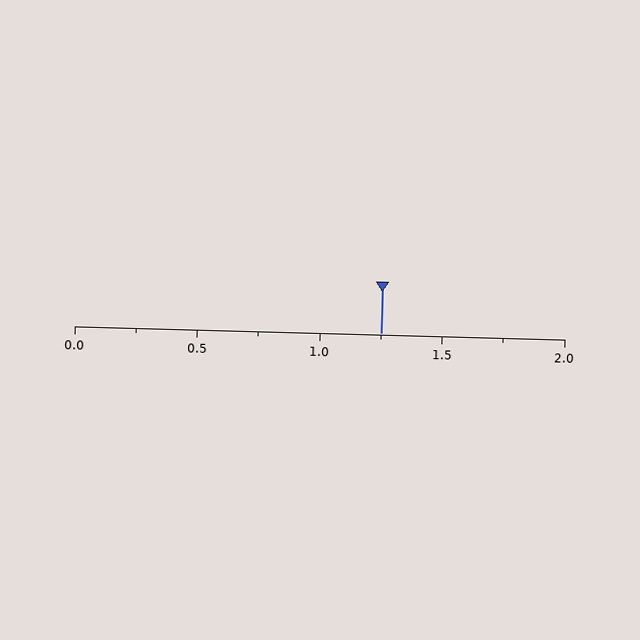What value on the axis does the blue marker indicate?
The marker indicates approximately 1.25.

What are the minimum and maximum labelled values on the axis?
The axis runs from 0.0 to 2.0.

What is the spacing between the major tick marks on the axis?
The major ticks are spaced 0.5 apart.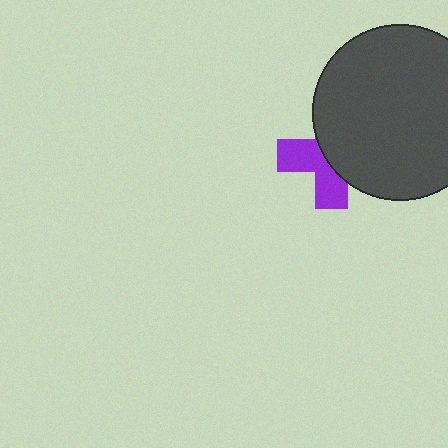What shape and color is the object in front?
The object in front is a dark gray circle.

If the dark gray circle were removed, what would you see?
You would see the complete purple cross.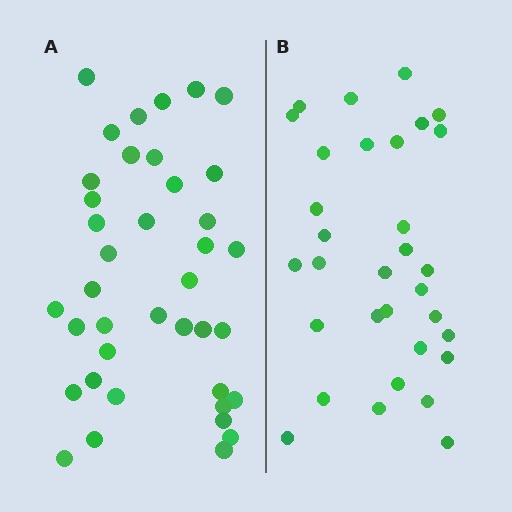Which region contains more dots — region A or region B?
Region A (the left region) has more dots.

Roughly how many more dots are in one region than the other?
Region A has roughly 8 or so more dots than region B.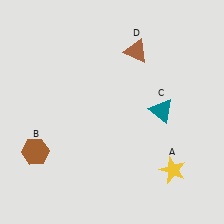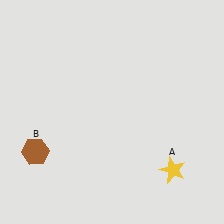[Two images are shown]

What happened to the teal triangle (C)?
The teal triangle (C) was removed in Image 2. It was in the top-right area of Image 1.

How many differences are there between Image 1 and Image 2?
There are 2 differences between the two images.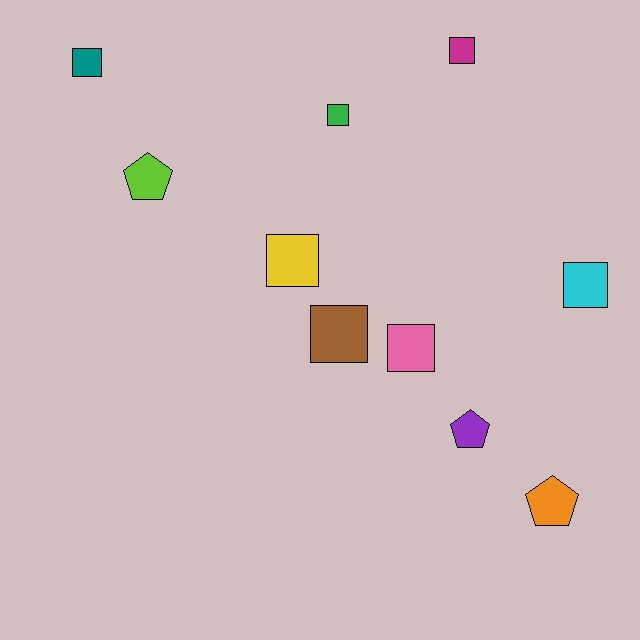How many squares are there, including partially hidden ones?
There are 7 squares.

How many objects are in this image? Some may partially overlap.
There are 10 objects.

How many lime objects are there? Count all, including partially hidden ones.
There is 1 lime object.